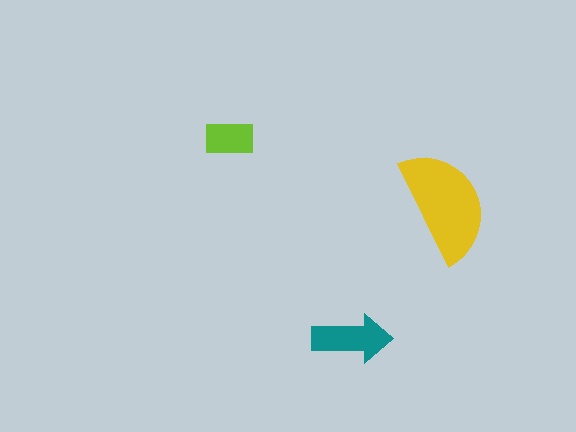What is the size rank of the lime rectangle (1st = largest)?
3rd.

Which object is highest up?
The lime rectangle is topmost.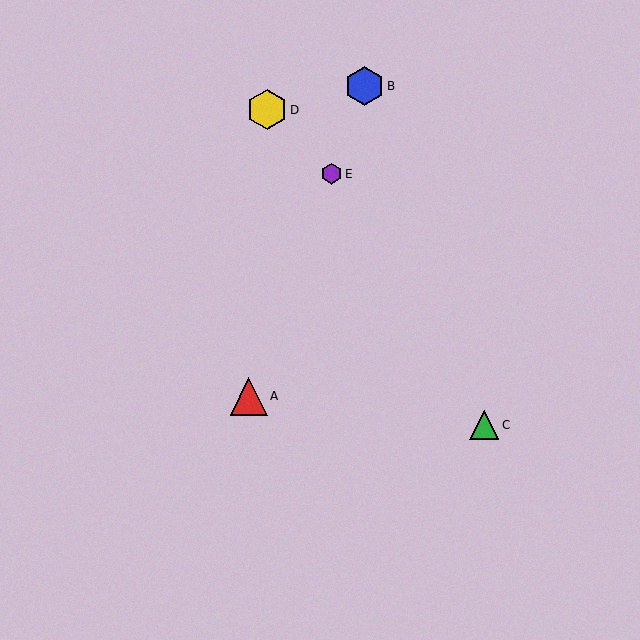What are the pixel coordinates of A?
Object A is at (249, 396).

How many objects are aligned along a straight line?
3 objects (A, B, E) are aligned along a straight line.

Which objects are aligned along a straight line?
Objects A, B, E are aligned along a straight line.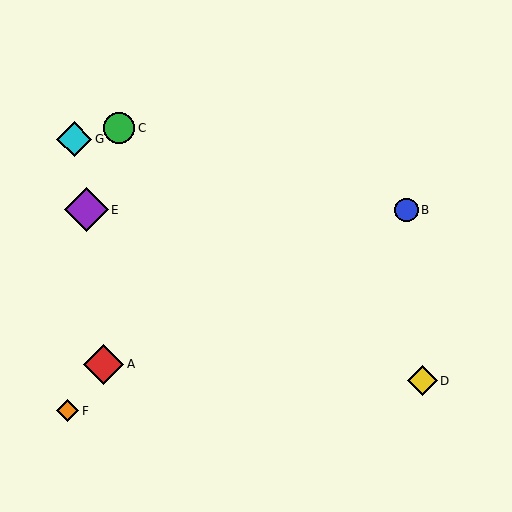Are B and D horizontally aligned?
No, B is at y≈210 and D is at y≈381.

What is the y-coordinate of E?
Object E is at y≈210.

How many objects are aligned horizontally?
2 objects (B, E) are aligned horizontally.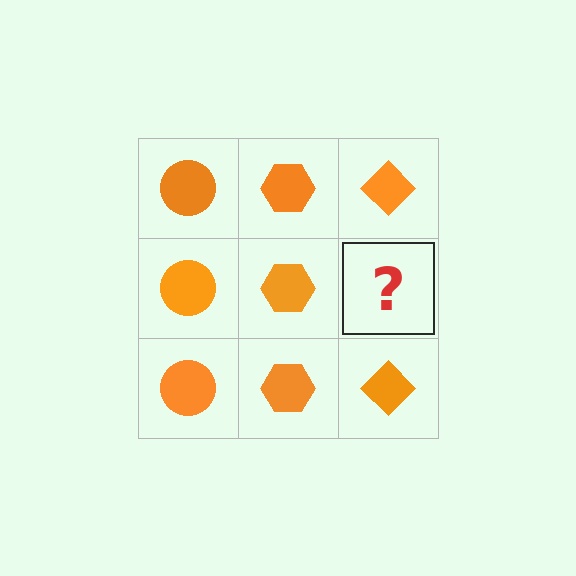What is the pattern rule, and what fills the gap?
The rule is that each column has a consistent shape. The gap should be filled with an orange diamond.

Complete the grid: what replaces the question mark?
The question mark should be replaced with an orange diamond.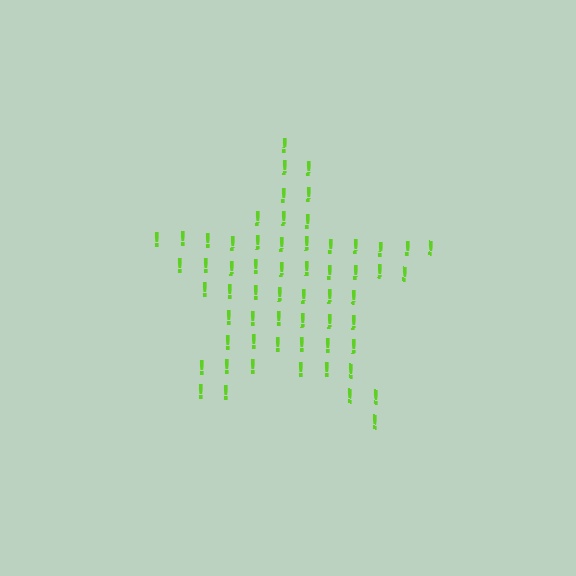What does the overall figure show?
The overall figure shows a star.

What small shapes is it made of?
It is made of small exclamation marks.